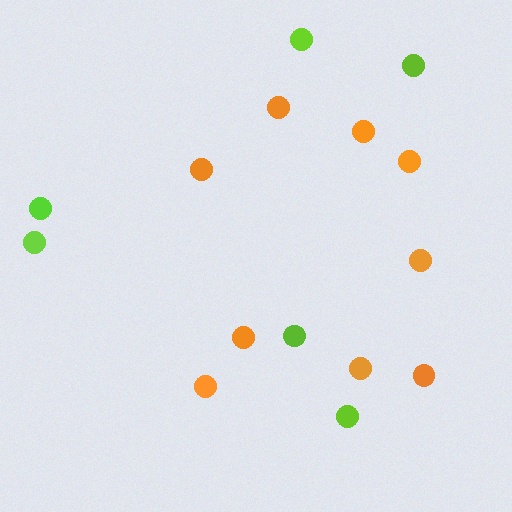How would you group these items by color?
There are 2 groups: one group of lime circles (6) and one group of orange circles (9).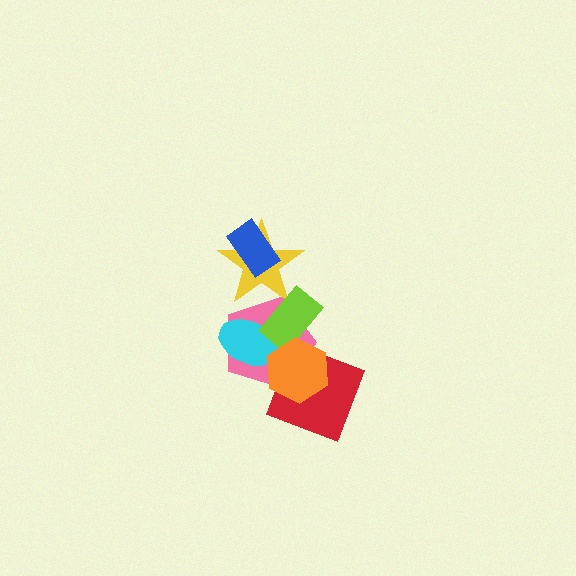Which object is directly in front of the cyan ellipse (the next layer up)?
The lime rectangle is directly in front of the cyan ellipse.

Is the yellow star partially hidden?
Yes, it is partially covered by another shape.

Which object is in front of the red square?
The orange hexagon is in front of the red square.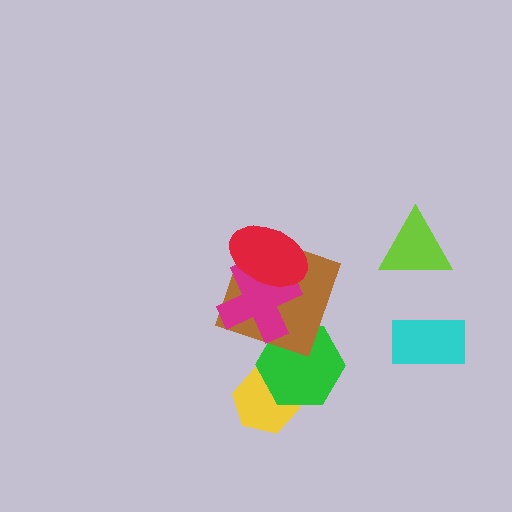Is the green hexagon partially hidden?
Yes, it is partially covered by another shape.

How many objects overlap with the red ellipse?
2 objects overlap with the red ellipse.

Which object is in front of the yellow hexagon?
The green hexagon is in front of the yellow hexagon.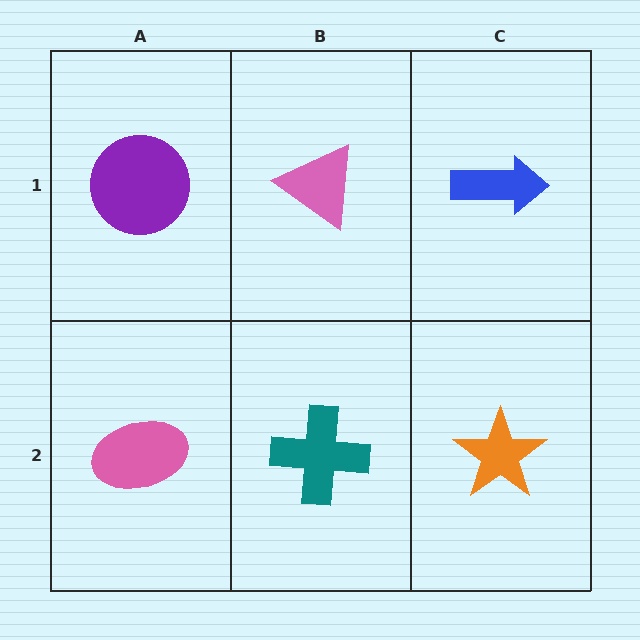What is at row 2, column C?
An orange star.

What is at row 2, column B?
A teal cross.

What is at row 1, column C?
A blue arrow.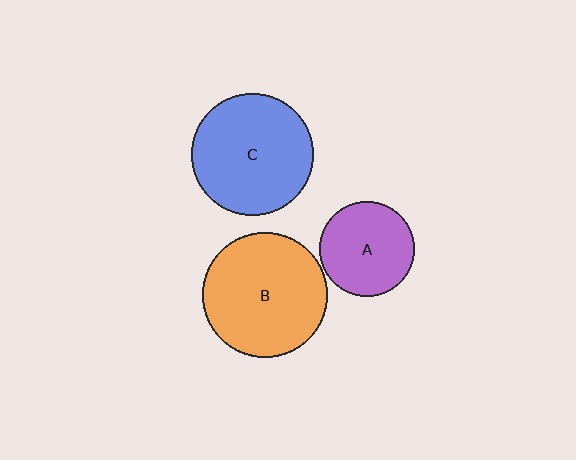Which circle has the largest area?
Circle B (orange).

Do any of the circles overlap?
No, none of the circles overlap.